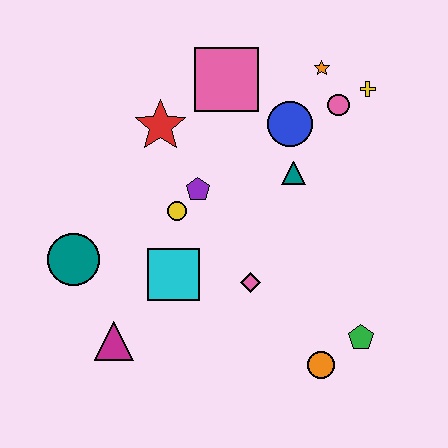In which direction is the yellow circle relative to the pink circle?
The yellow circle is to the left of the pink circle.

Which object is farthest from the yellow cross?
The magenta triangle is farthest from the yellow cross.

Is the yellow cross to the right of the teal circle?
Yes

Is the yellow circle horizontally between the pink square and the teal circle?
Yes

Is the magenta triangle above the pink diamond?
No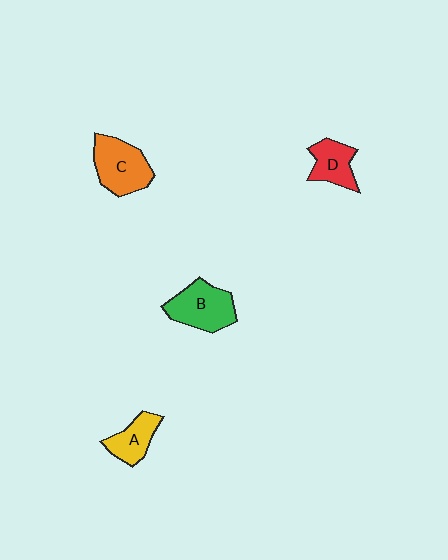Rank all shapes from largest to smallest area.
From largest to smallest: C (orange), B (green), D (red), A (yellow).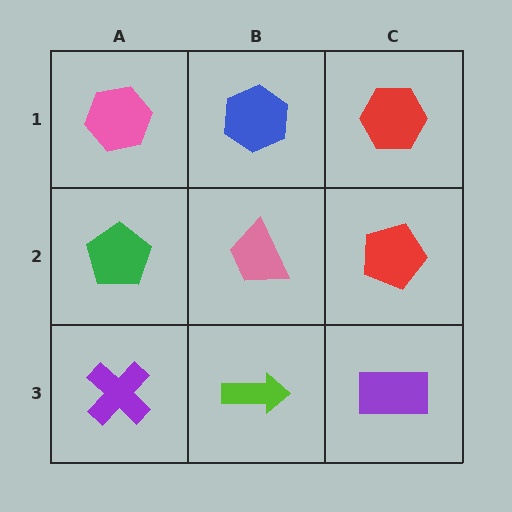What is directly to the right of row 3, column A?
A lime arrow.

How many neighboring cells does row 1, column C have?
2.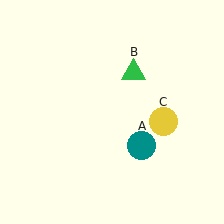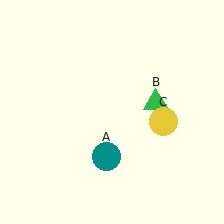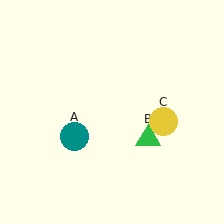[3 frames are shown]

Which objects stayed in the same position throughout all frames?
Yellow circle (object C) remained stationary.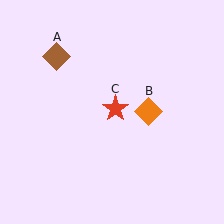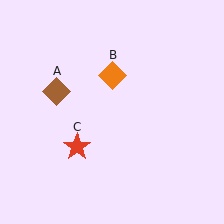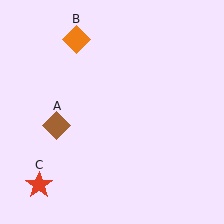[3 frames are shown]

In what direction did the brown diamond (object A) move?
The brown diamond (object A) moved down.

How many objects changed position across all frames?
3 objects changed position: brown diamond (object A), orange diamond (object B), red star (object C).